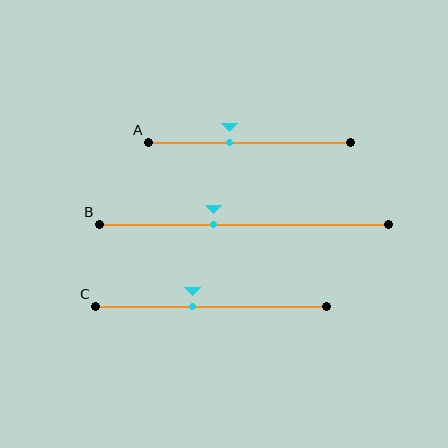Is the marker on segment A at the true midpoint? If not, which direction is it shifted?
No, the marker on segment A is shifted to the left by about 10% of the segment length.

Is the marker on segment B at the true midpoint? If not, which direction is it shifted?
No, the marker on segment B is shifted to the left by about 10% of the segment length.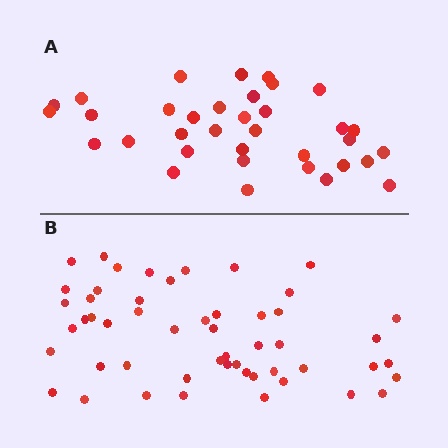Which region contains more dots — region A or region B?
Region B (the bottom region) has more dots.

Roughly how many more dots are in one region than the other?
Region B has approximately 15 more dots than region A.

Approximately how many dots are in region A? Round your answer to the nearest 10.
About 40 dots. (The exact count is 35, which rounds to 40.)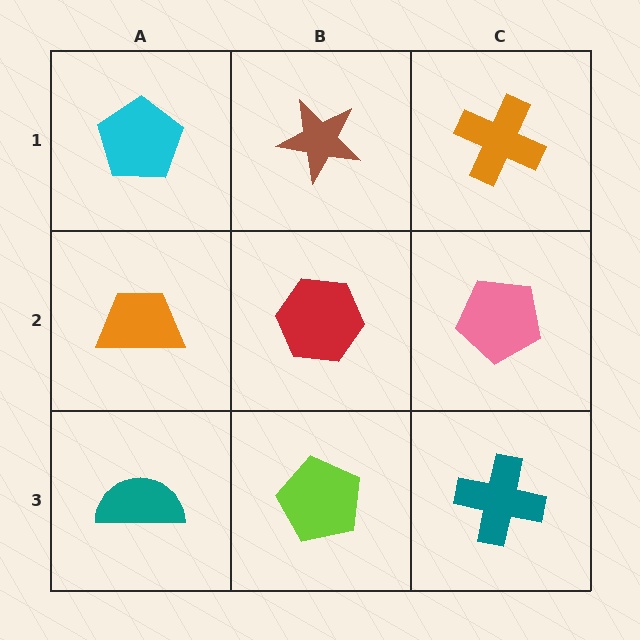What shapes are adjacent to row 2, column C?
An orange cross (row 1, column C), a teal cross (row 3, column C), a red hexagon (row 2, column B).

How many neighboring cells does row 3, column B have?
3.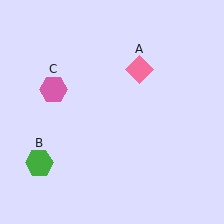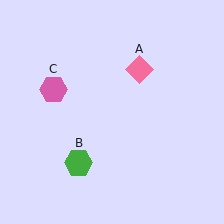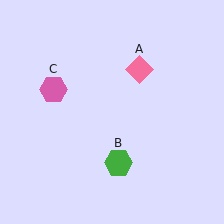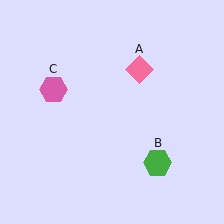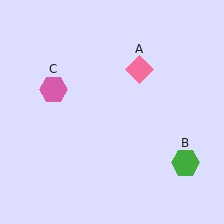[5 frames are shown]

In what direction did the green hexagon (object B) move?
The green hexagon (object B) moved right.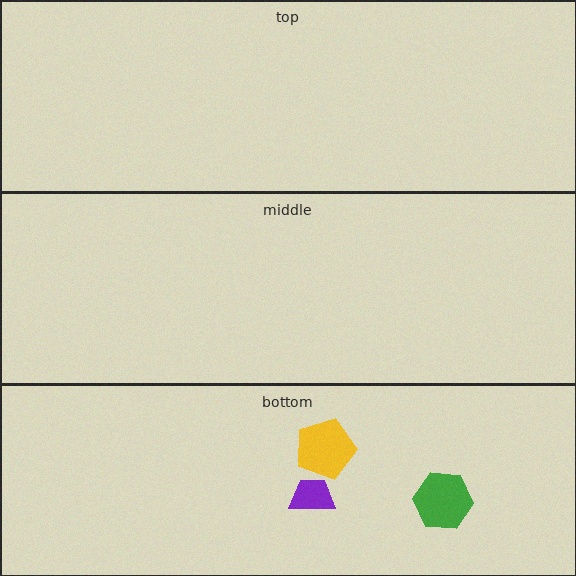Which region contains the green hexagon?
The bottom region.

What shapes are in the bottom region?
The yellow pentagon, the purple trapezoid, the green hexagon.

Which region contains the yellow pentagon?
The bottom region.